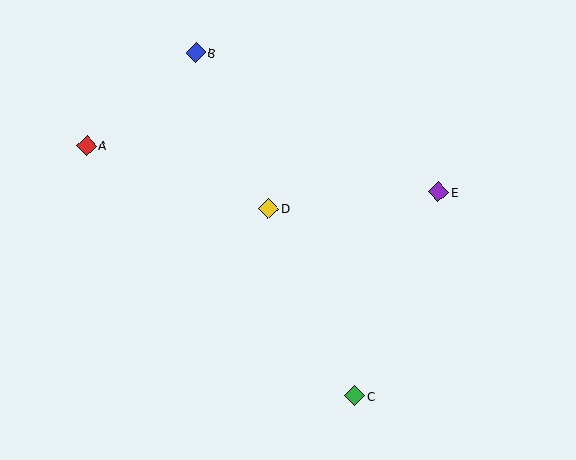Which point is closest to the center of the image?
Point D at (269, 209) is closest to the center.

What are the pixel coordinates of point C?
Point C is at (355, 396).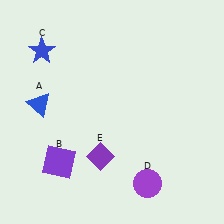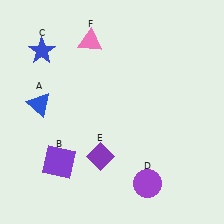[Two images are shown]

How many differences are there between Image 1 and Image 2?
There is 1 difference between the two images.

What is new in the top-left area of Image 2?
A pink triangle (F) was added in the top-left area of Image 2.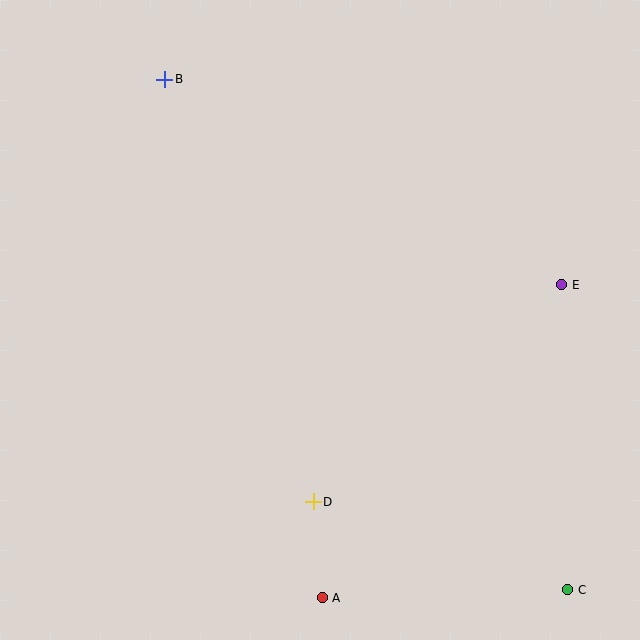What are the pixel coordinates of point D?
Point D is at (313, 502).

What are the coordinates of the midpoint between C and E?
The midpoint between C and E is at (565, 437).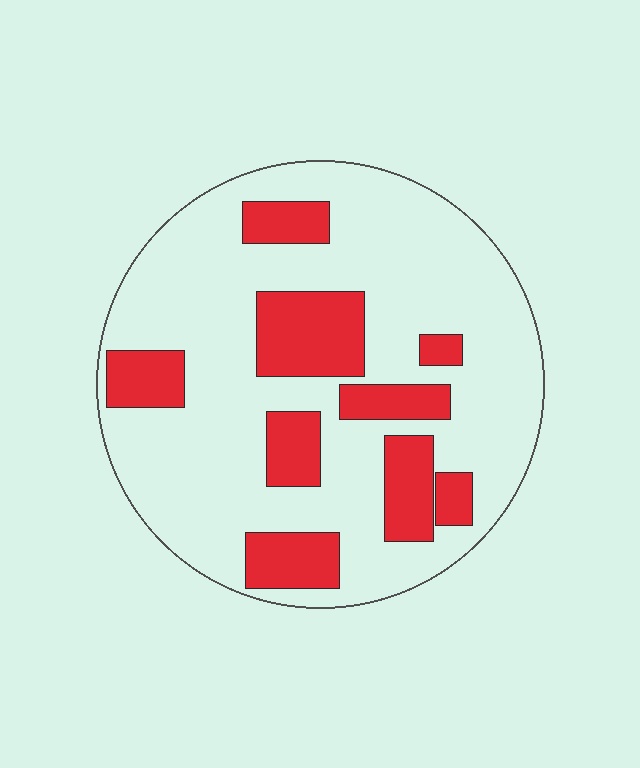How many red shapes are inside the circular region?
9.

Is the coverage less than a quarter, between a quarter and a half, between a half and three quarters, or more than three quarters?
Between a quarter and a half.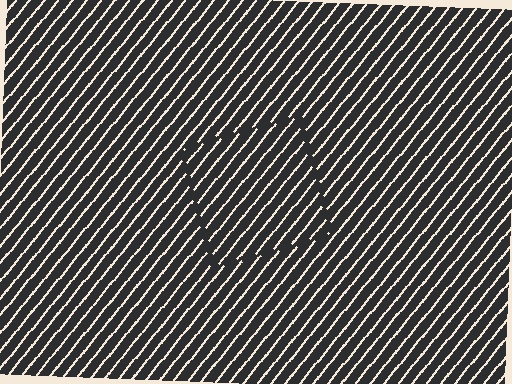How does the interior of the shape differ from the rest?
The interior of the shape contains the same grating, shifted by half a period — the contour is defined by the phase discontinuity where line-ends from the inner and outer gratings abut.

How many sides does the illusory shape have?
4 sides — the line-ends trace a square.